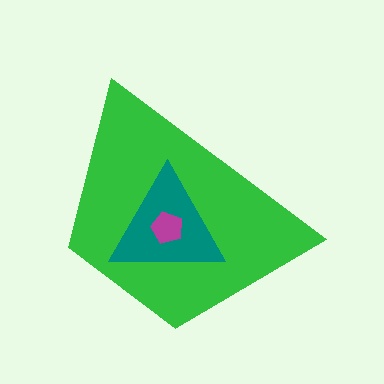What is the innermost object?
The magenta pentagon.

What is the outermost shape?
The green trapezoid.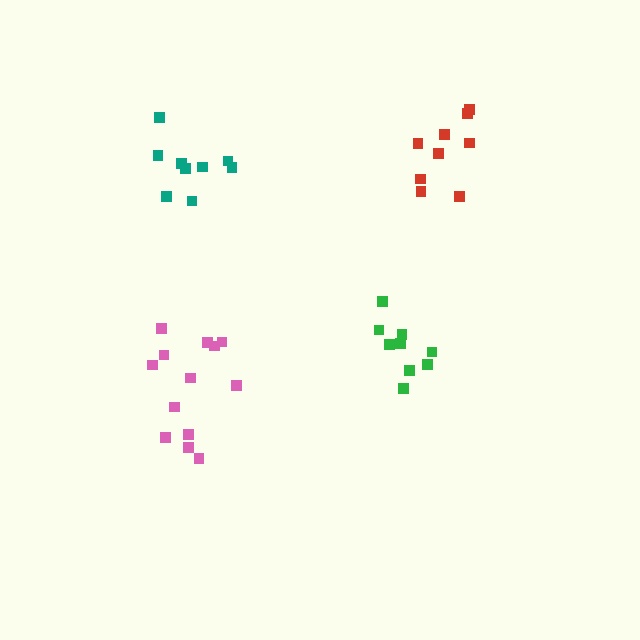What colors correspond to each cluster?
The clusters are colored: pink, teal, green, red.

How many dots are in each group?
Group 1: 13 dots, Group 2: 9 dots, Group 3: 9 dots, Group 4: 9 dots (40 total).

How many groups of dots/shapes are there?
There are 4 groups.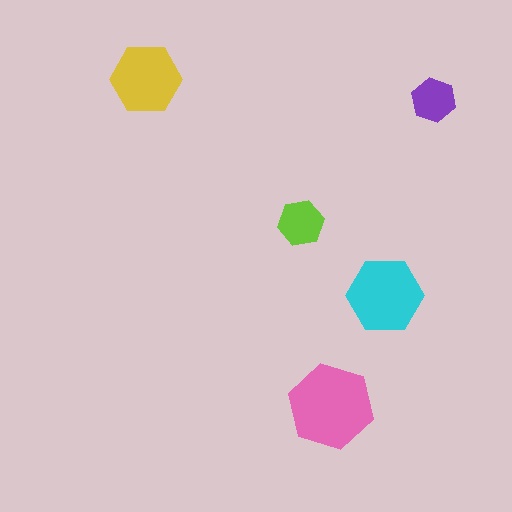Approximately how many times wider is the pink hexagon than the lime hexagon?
About 2 times wider.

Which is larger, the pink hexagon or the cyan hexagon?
The pink one.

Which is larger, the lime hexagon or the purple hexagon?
The lime one.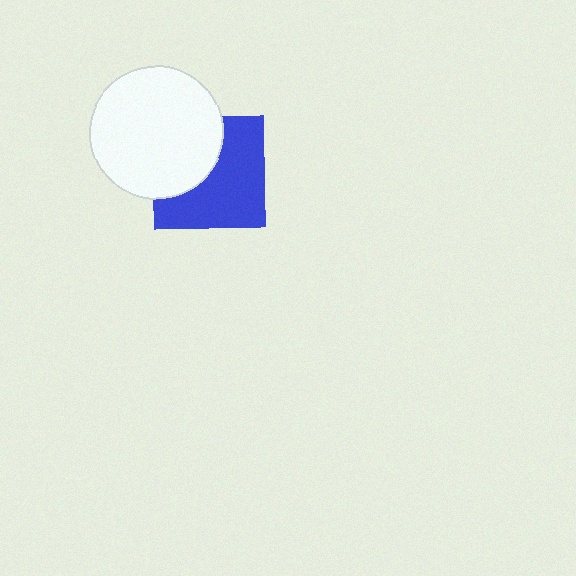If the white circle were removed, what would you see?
You would see the complete blue square.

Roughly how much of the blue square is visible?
About half of it is visible (roughly 61%).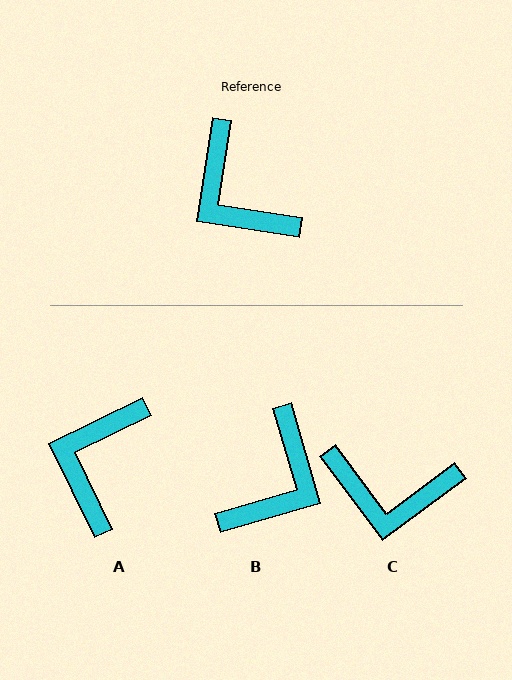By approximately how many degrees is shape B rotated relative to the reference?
Approximately 115 degrees counter-clockwise.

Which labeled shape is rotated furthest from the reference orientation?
B, about 115 degrees away.